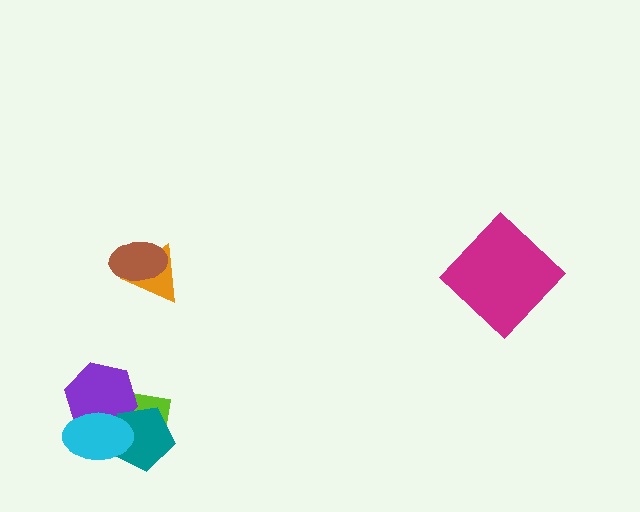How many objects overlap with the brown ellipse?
1 object overlaps with the brown ellipse.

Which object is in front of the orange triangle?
The brown ellipse is in front of the orange triangle.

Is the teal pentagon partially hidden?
Yes, it is partially covered by another shape.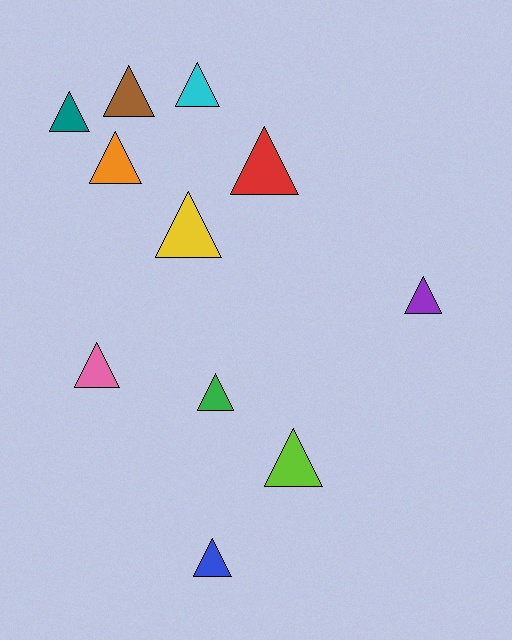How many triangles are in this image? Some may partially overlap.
There are 11 triangles.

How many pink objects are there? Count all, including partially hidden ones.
There is 1 pink object.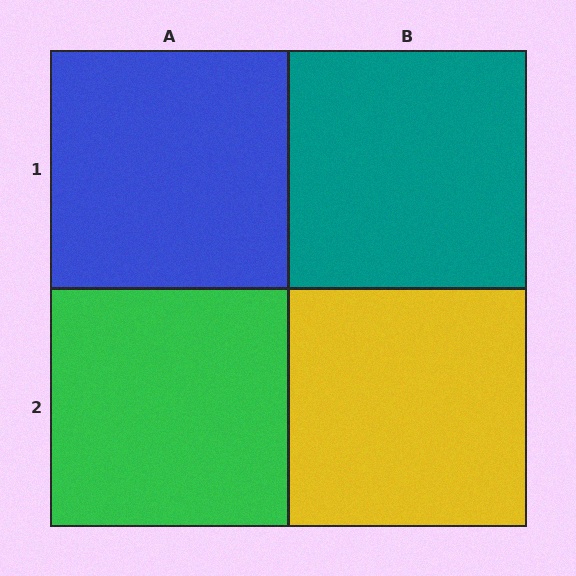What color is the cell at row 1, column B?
Teal.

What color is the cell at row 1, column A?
Blue.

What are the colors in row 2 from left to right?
Green, yellow.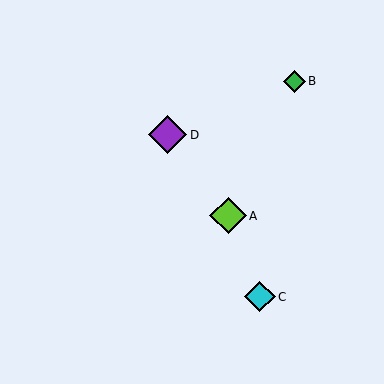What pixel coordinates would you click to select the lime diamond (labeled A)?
Click at (228, 216) to select the lime diamond A.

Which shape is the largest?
The purple diamond (labeled D) is the largest.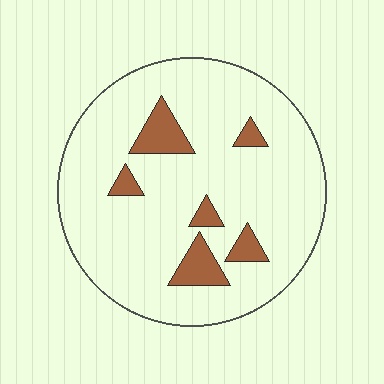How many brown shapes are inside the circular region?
6.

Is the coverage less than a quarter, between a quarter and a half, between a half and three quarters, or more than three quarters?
Less than a quarter.